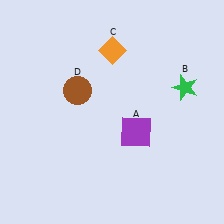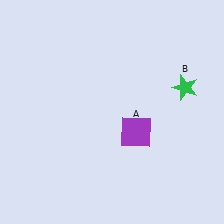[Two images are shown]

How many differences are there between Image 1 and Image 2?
There are 2 differences between the two images.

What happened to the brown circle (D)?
The brown circle (D) was removed in Image 2. It was in the top-left area of Image 1.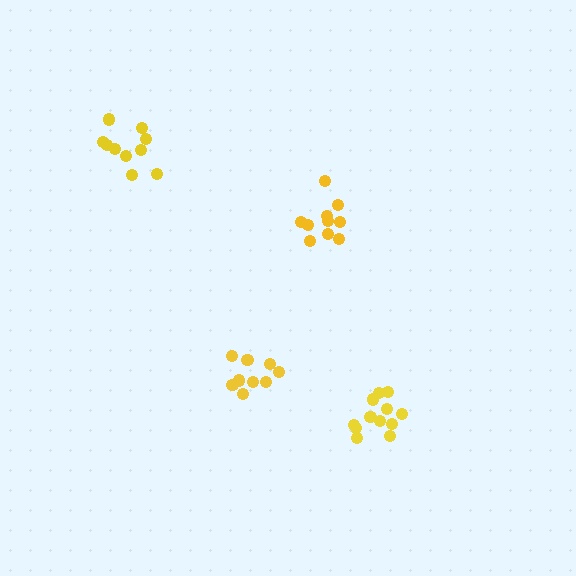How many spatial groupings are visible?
There are 4 spatial groupings.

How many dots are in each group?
Group 1: 10 dots, Group 2: 10 dots, Group 3: 9 dots, Group 4: 12 dots (41 total).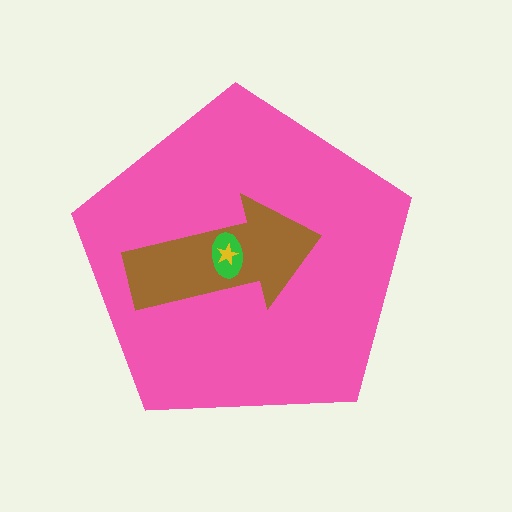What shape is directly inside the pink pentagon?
The brown arrow.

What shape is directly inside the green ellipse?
The yellow star.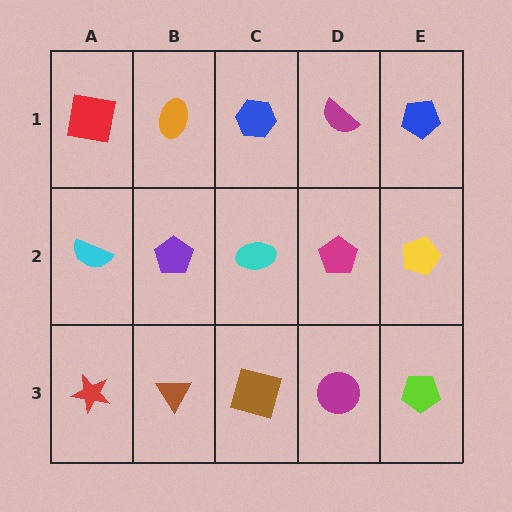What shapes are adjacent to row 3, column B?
A purple pentagon (row 2, column B), a red star (row 3, column A), a brown square (row 3, column C).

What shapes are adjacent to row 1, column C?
A cyan ellipse (row 2, column C), an orange ellipse (row 1, column B), a magenta semicircle (row 1, column D).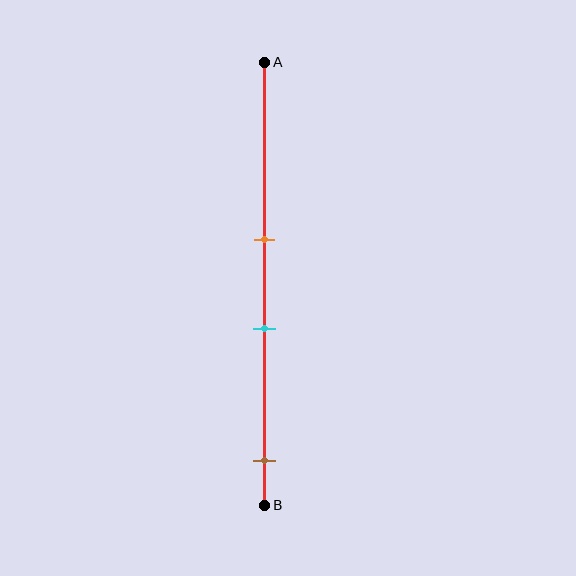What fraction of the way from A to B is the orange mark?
The orange mark is approximately 40% (0.4) of the way from A to B.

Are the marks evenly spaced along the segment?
No, the marks are not evenly spaced.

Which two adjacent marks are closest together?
The orange and cyan marks are the closest adjacent pair.